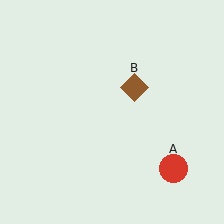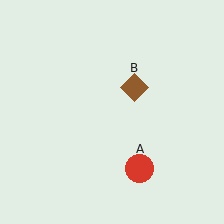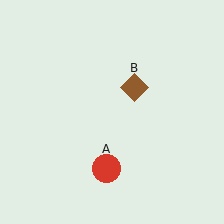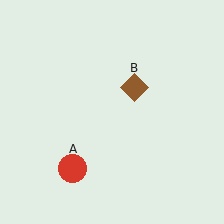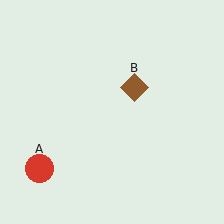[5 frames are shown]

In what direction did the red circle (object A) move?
The red circle (object A) moved left.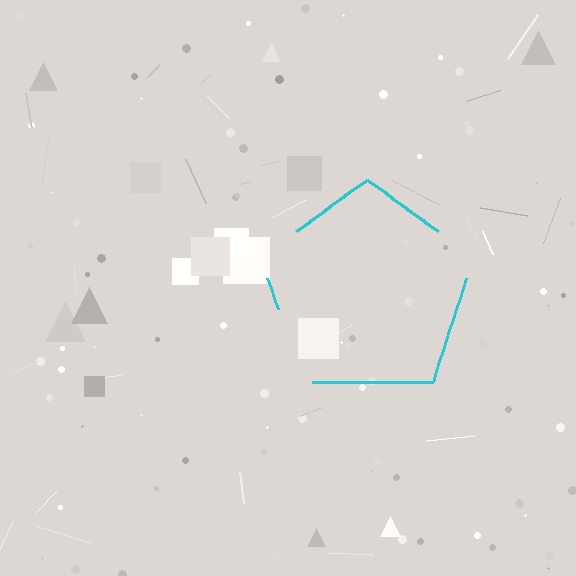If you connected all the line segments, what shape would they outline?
They would outline a pentagon.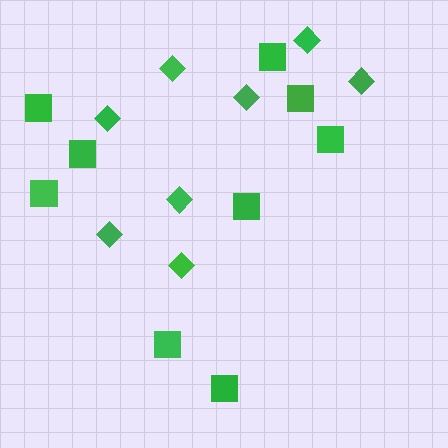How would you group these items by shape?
There are 2 groups: one group of diamonds (8) and one group of squares (9).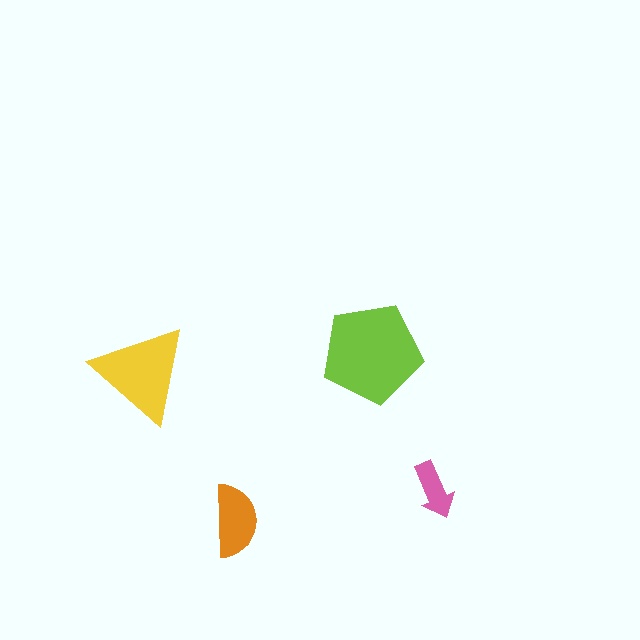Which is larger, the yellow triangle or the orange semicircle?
The yellow triangle.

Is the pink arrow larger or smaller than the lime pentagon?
Smaller.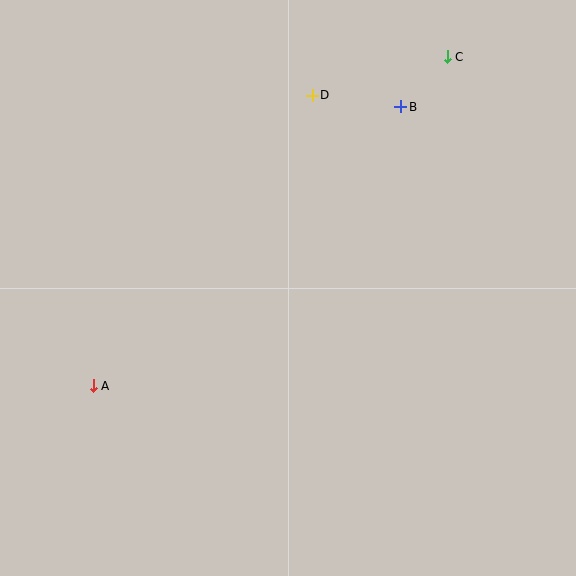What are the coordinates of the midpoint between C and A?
The midpoint between C and A is at (270, 221).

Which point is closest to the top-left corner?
Point D is closest to the top-left corner.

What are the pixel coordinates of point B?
Point B is at (401, 107).